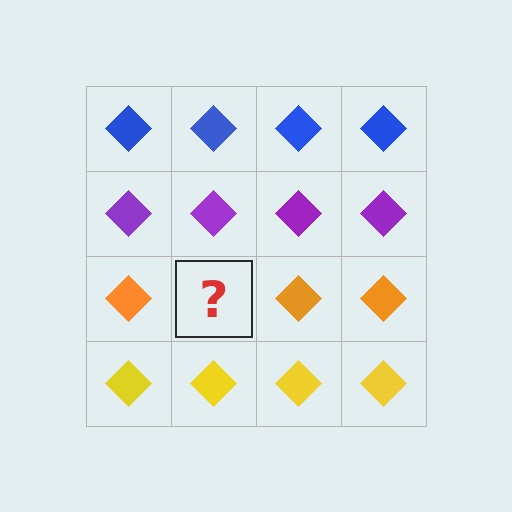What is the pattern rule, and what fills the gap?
The rule is that each row has a consistent color. The gap should be filled with an orange diamond.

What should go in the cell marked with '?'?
The missing cell should contain an orange diamond.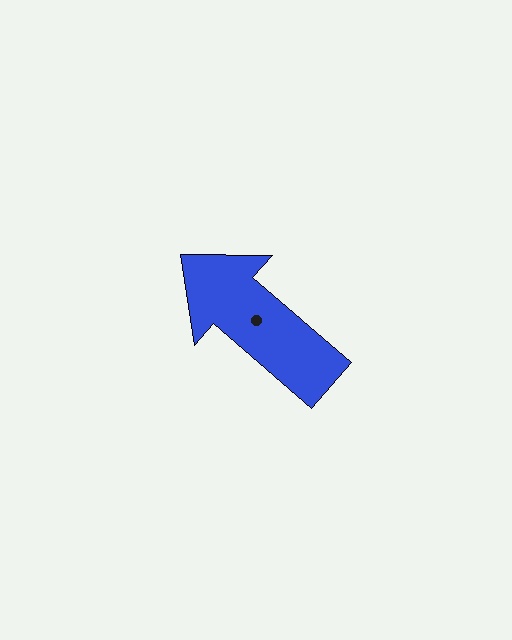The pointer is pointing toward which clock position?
Roughly 10 o'clock.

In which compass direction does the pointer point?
Northwest.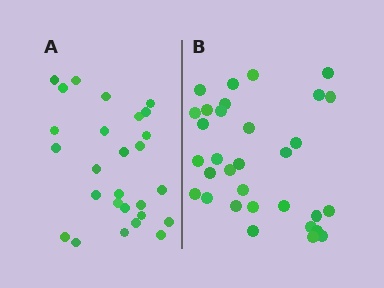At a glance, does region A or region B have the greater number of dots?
Region B (the right region) has more dots.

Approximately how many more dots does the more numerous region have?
Region B has about 5 more dots than region A.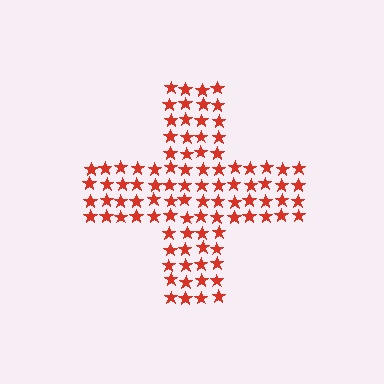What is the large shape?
The large shape is a cross.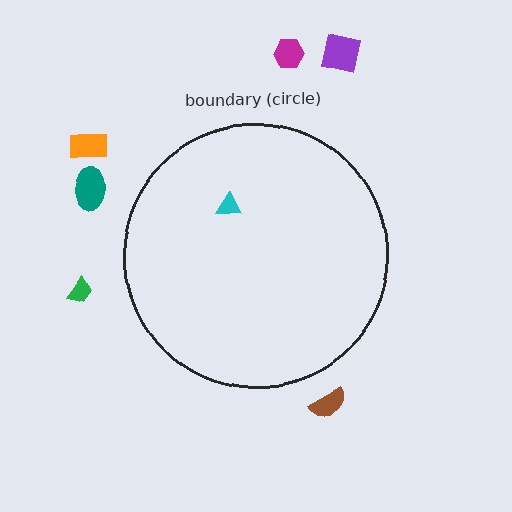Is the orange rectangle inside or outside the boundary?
Outside.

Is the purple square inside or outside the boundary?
Outside.